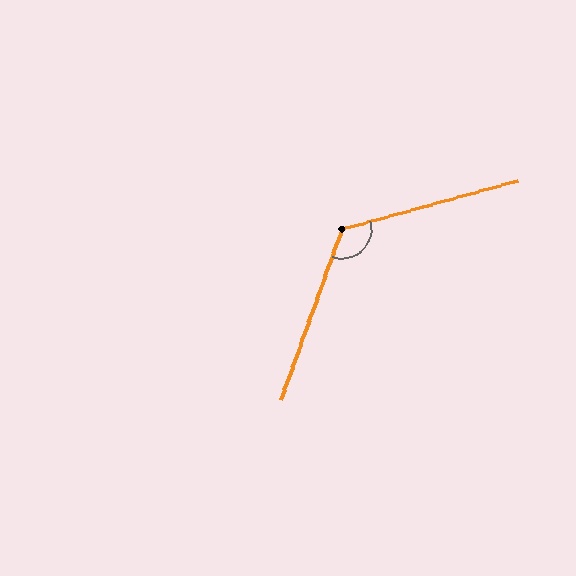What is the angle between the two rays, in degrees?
Approximately 125 degrees.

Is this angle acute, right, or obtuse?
It is obtuse.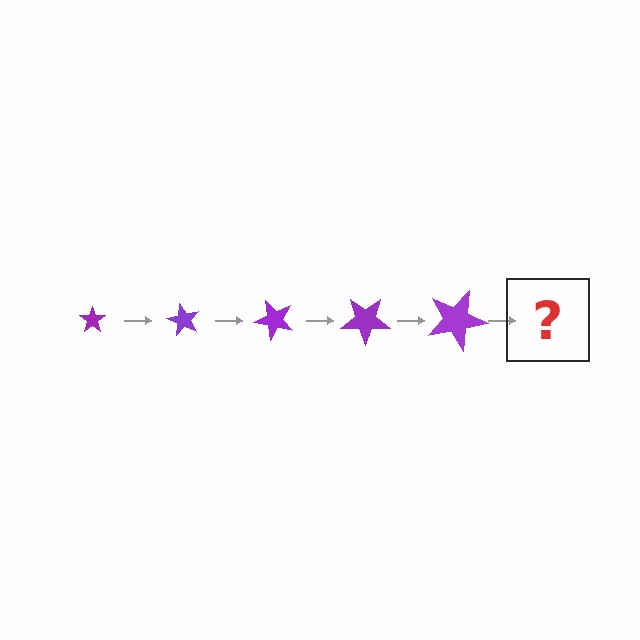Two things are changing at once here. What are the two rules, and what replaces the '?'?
The two rules are that the star grows larger each step and it rotates 60 degrees each step. The '?' should be a star, larger than the previous one and rotated 300 degrees from the start.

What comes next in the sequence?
The next element should be a star, larger than the previous one and rotated 300 degrees from the start.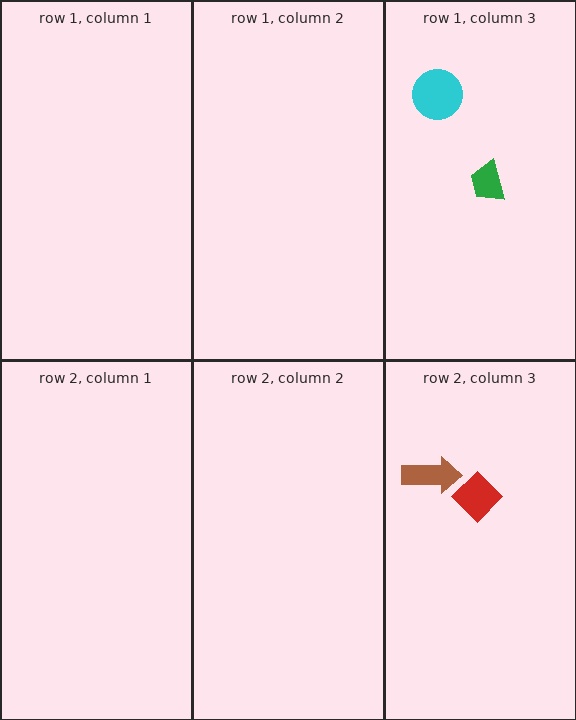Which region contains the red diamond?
The row 2, column 3 region.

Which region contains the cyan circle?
The row 1, column 3 region.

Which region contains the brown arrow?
The row 2, column 3 region.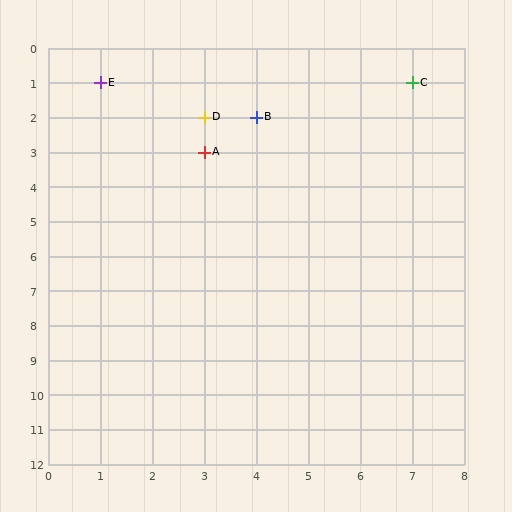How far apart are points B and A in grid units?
Points B and A are 1 column and 1 row apart (about 1.4 grid units diagonally).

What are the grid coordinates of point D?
Point D is at grid coordinates (3, 2).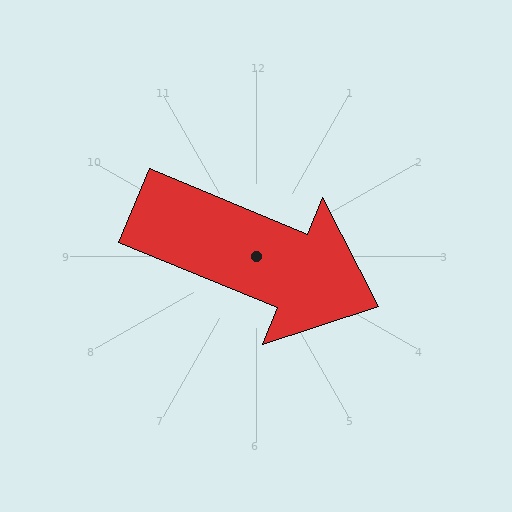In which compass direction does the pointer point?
Southeast.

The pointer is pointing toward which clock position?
Roughly 4 o'clock.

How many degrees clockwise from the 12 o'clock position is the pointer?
Approximately 113 degrees.